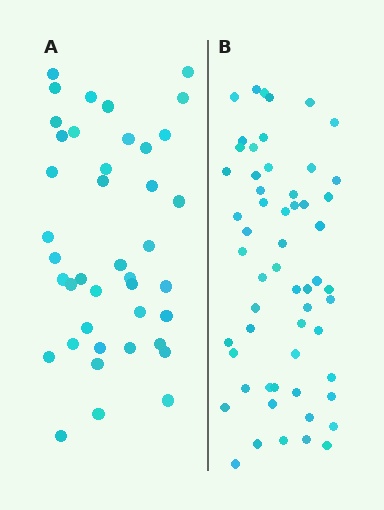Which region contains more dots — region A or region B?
Region B (the right region) has more dots.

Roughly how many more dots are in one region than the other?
Region B has approximately 15 more dots than region A.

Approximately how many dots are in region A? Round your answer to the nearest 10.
About 40 dots. (The exact count is 41, which rounds to 40.)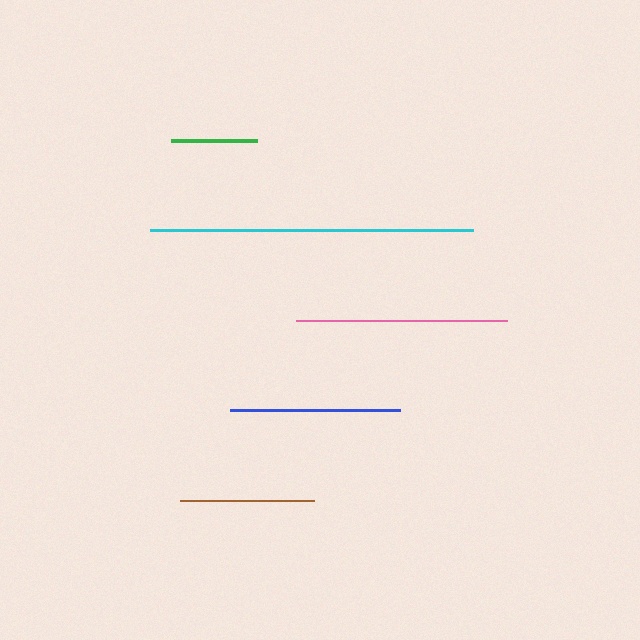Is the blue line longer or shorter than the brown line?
The blue line is longer than the brown line.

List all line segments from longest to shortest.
From longest to shortest: cyan, pink, blue, brown, green.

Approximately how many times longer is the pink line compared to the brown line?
The pink line is approximately 1.6 times the length of the brown line.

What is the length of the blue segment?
The blue segment is approximately 170 pixels long.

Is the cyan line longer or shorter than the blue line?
The cyan line is longer than the blue line.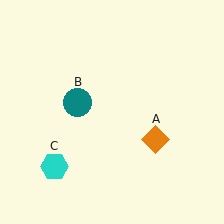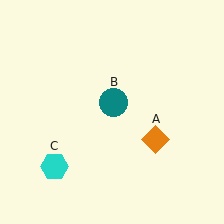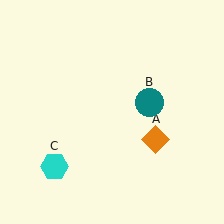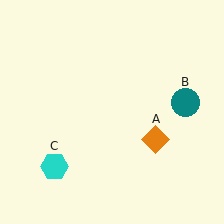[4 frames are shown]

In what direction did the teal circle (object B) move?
The teal circle (object B) moved right.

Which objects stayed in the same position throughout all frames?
Orange diamond (object A) and cyan hexagon (object C) remained stationary.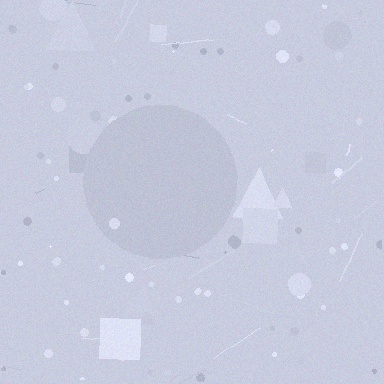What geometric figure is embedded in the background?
A circle is embedded in the background.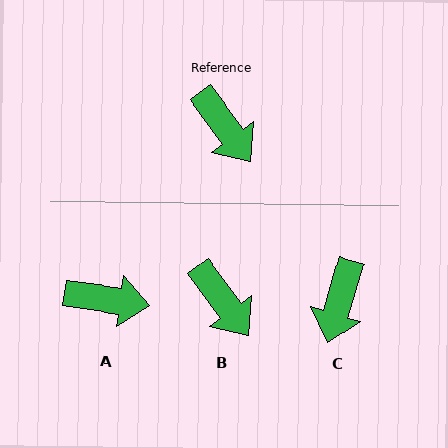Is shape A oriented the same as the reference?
No, it is off by about 46 degrees.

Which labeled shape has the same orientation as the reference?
B.